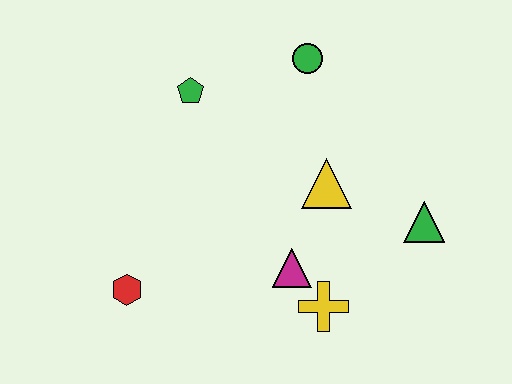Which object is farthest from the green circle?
The red hexagon is farthest from the green circle.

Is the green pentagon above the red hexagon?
Yes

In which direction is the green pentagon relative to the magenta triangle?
The green pentagon is above the magenta triangle.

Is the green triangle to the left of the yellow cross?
No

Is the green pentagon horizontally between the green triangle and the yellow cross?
No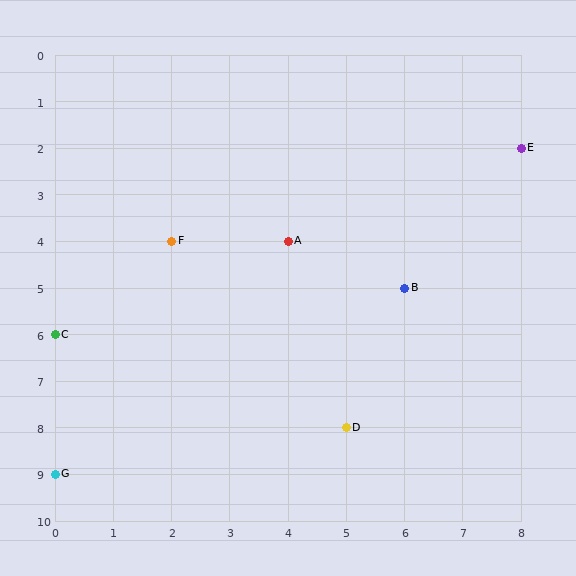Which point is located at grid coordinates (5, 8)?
Point D is at (5, 8).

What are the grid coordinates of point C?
Point C is at grid coordinates (0, 6).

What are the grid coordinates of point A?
Point A is at grid coordinates (4, 4).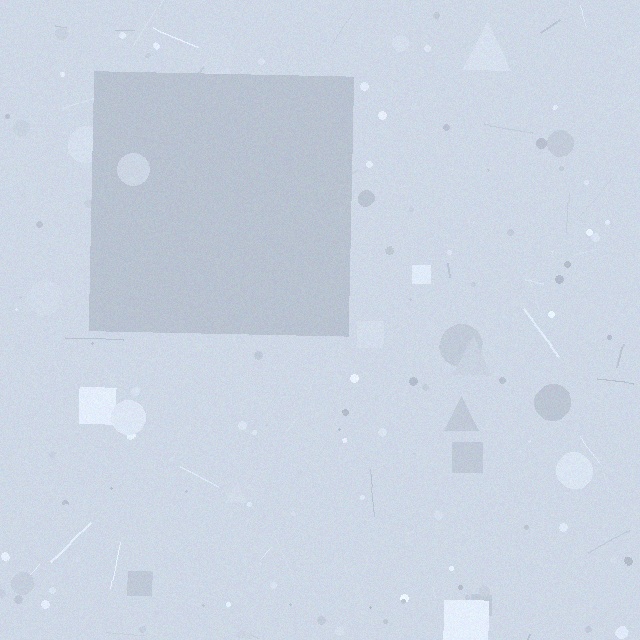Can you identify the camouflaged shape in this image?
The camouflaged shape is a square.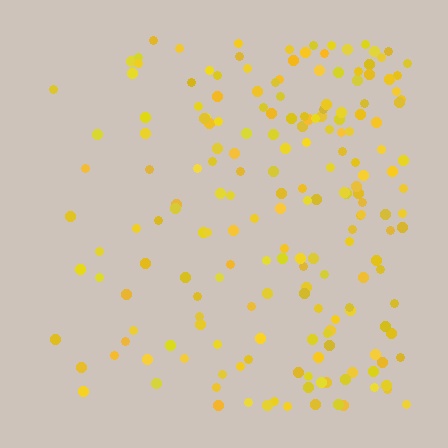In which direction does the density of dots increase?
From left to right, with the right side densest.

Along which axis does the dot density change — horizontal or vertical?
Horizontal.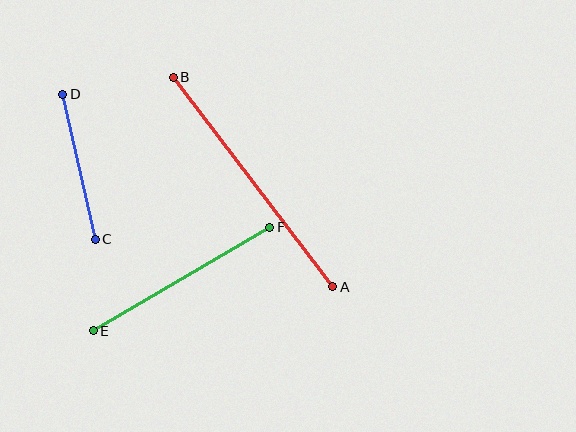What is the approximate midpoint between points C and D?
The midpoint is at approximately (79, 167) pixels.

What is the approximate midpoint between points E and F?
The midpoint is at approximately (181, 279) pixels.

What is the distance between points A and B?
The distance is approximately 263 pixels.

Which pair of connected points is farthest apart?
Points A and B are farthest apart.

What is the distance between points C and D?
The distance is approximately 149 pixels.